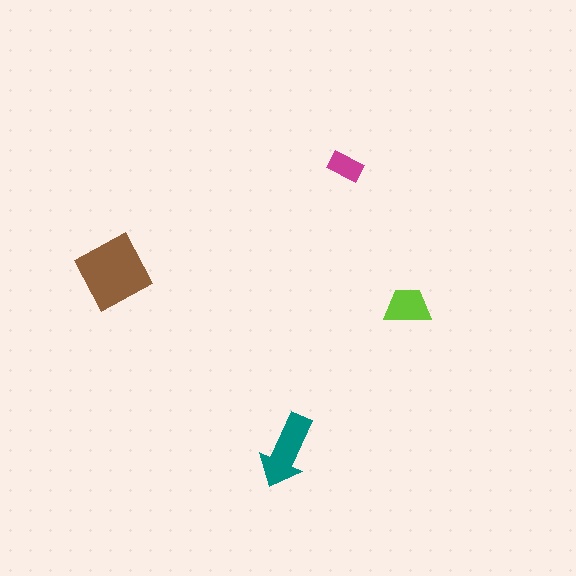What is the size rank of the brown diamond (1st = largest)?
1st.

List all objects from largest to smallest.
The brown diamond, the teal arrow, the lime trapezoid, the magenta rectangle.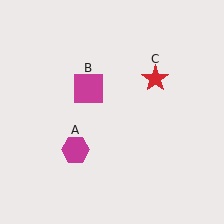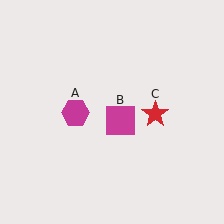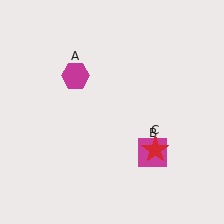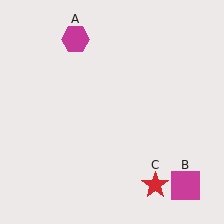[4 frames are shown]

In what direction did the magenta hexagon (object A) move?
The magenta hexagon (object A) moved up.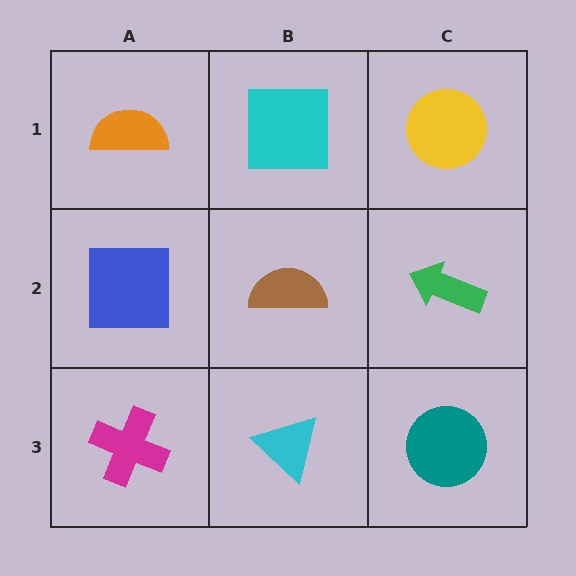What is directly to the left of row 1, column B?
An orange semicircle.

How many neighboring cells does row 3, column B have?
3.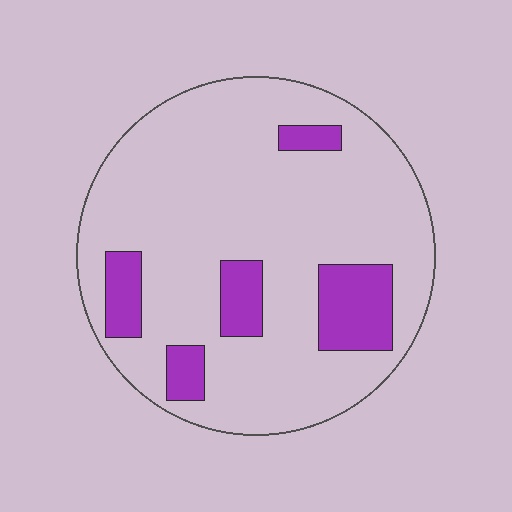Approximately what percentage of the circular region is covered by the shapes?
Approximately 15%.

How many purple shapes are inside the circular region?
5.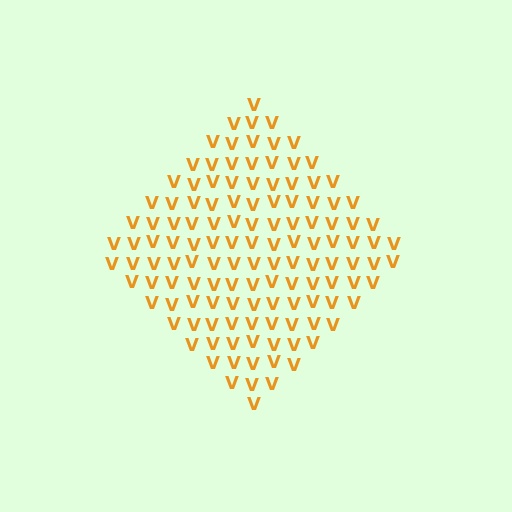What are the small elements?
The small elements are letter V's.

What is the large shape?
The large shape is a diamond.